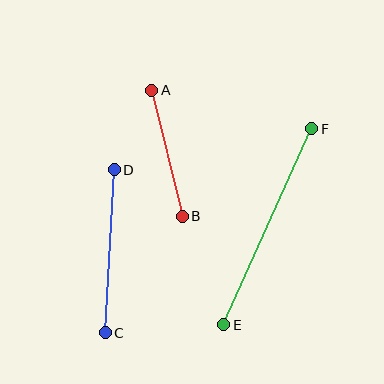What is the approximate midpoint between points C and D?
The midpoint is at approximately (110, 251) pixels.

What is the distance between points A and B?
The distance is approximately 129 pixels.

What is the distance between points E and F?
The distance is approximately 215 pixels.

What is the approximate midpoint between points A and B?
The midpoint is at approximately (167, 153) pixels.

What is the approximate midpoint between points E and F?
The midpoint is at approximately (268, 227) pixels.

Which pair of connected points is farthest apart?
Points E and F are farthest apart.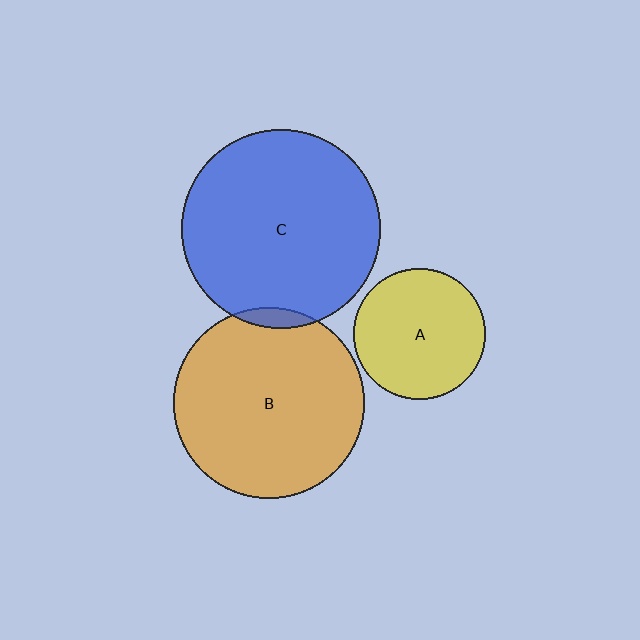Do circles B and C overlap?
Yes.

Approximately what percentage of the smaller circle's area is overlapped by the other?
Approximately 5%.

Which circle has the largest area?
Circle C (blue).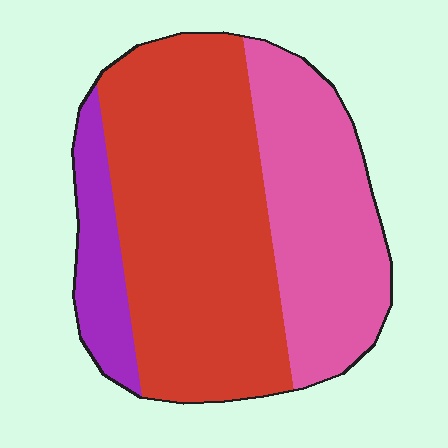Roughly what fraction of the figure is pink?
Pink takes up about one third (1/3) of the figure.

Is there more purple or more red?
Red.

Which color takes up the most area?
Red, at roughly 55%.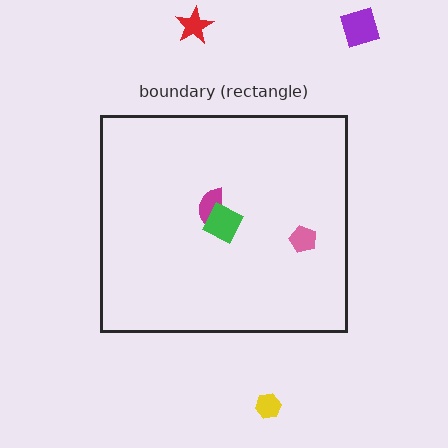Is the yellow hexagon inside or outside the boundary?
Outside.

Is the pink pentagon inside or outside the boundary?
Inside.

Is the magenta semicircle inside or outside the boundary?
Inside.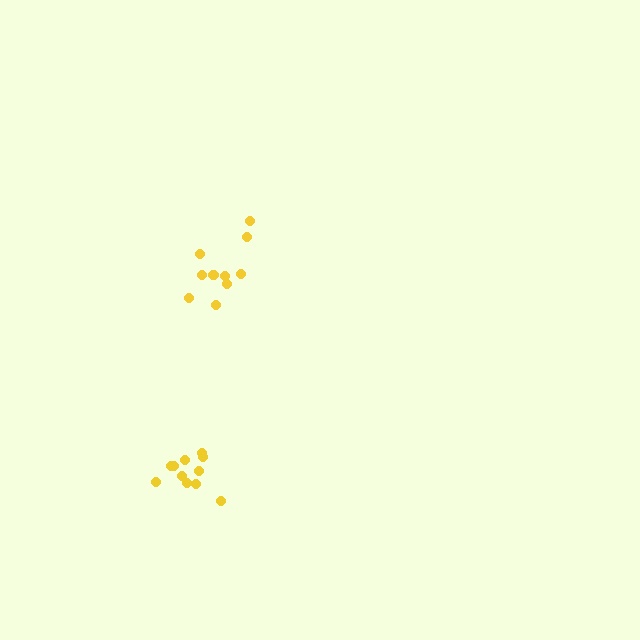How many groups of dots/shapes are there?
There are 2 groups.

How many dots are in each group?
Group 1: 10 dots, Group 2: 11 dots (21 total).